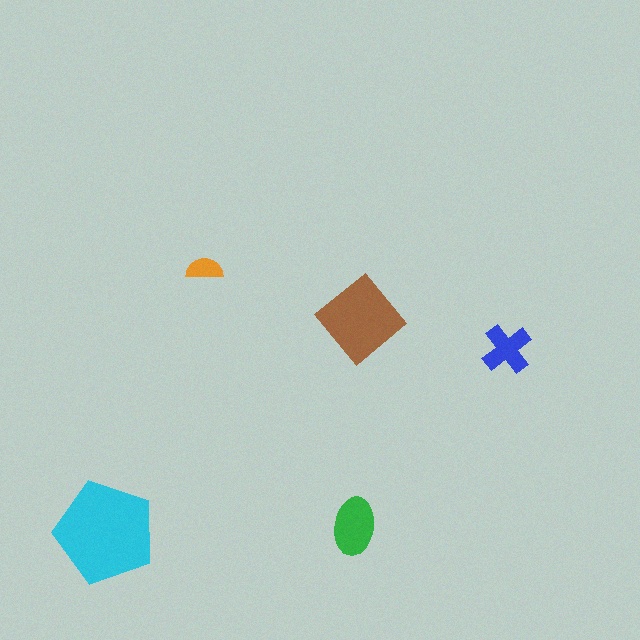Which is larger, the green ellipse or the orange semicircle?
The green ellipse.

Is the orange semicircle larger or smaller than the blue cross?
Smaller.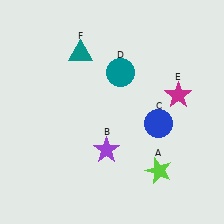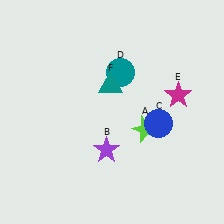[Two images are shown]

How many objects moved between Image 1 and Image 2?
2 objects moved between the two images.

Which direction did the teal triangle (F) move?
The teal triangle (F) moved down.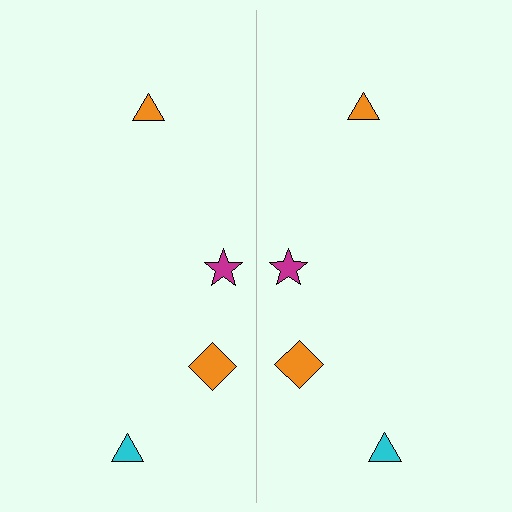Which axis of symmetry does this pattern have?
The pattern has a vertical axis of symmetry running through the center of the image.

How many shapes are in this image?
There are 8 shapes in this image.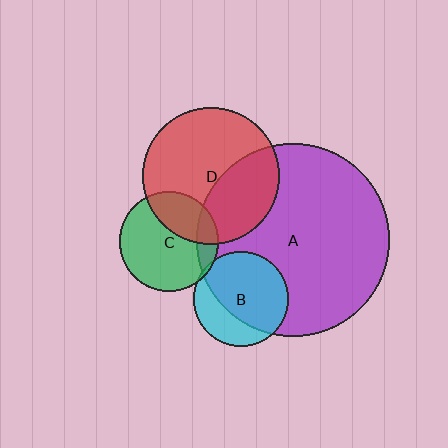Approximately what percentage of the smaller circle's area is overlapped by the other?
Approximately 70%.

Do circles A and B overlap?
Yes.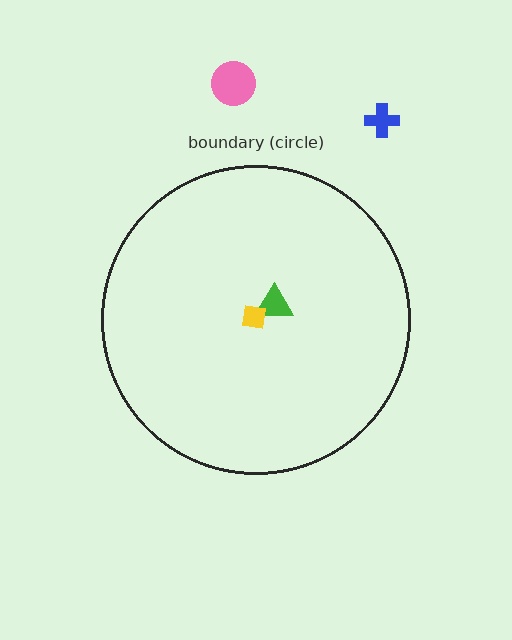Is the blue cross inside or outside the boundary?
Outside.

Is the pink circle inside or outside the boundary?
Outside.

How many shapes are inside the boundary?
2 inside, 2 outside.